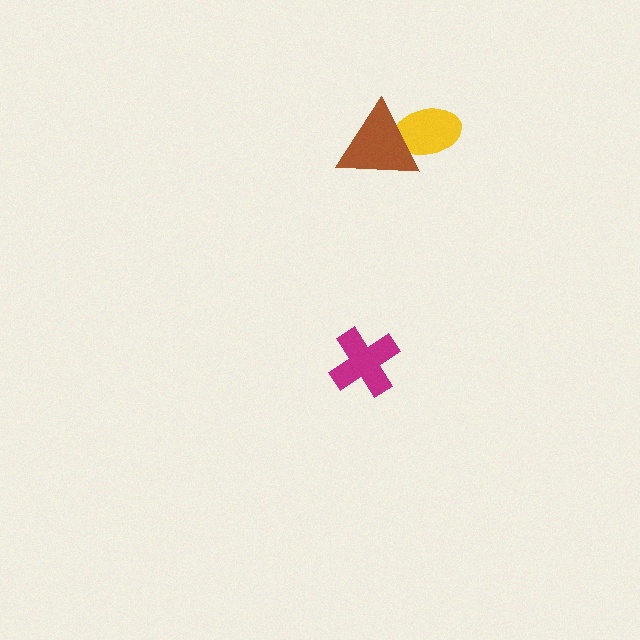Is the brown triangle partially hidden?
No, no other shape covers it.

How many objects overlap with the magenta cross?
0 objects overlap with the magenta cross.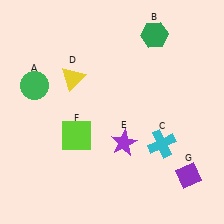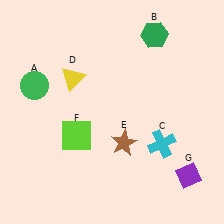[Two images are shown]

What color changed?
The star (E) changed from purple in Image 1 to brown in Image 2.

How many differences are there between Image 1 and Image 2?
There is 1 difference between the two images.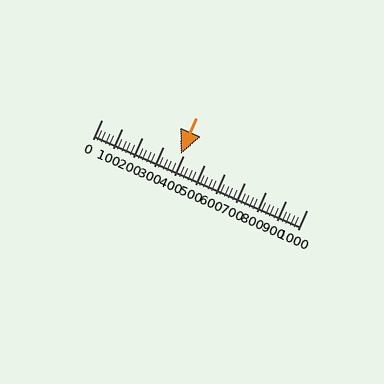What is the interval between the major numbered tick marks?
The major tick marks are spaced 100 units apart.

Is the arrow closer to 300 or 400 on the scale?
The arrow is closer to 400.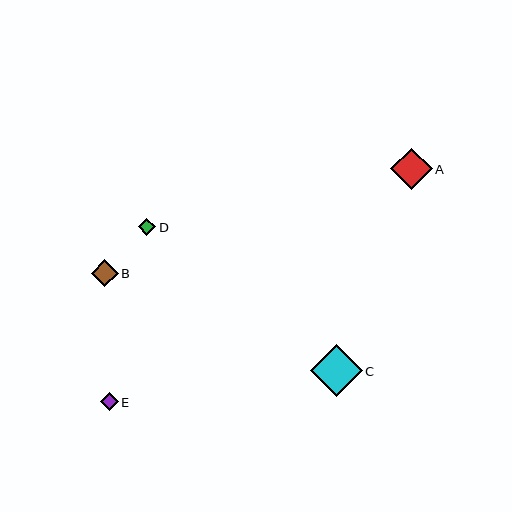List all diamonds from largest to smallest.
From largest to smallest: C, A, B, E, D.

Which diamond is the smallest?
Diamond D is the smallest with a size of approximately 17 pixels.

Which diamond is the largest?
Diamond C is the largest with a size of approximately 52 pixels.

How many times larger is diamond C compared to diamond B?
Diamond C is approximately 1.9 times the size of diamond B.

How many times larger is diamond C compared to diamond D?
Diamond C is approximately 3.0 times the size of diamond D.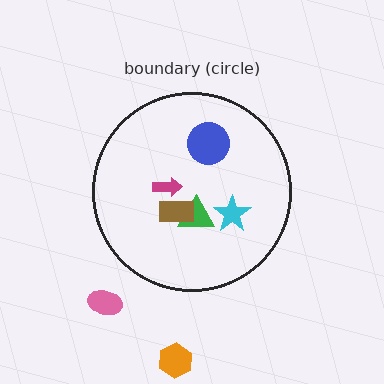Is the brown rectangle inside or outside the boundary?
Inside.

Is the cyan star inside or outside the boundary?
Inside.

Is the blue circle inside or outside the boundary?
Inside.